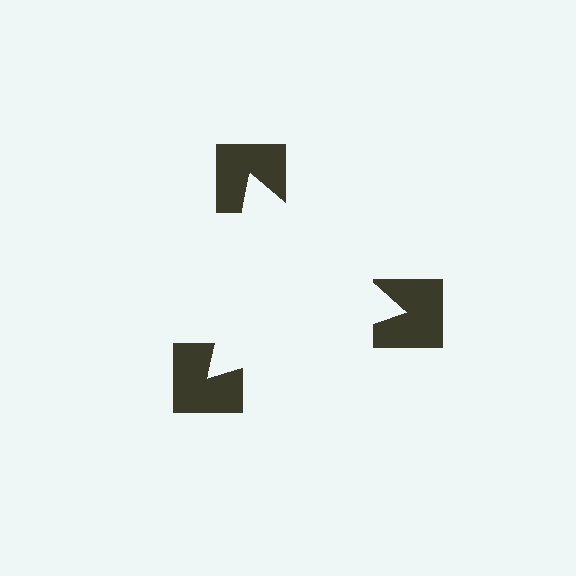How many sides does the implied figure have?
3 sides.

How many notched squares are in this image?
There are 3 — one at each vertex of the illusory triangle.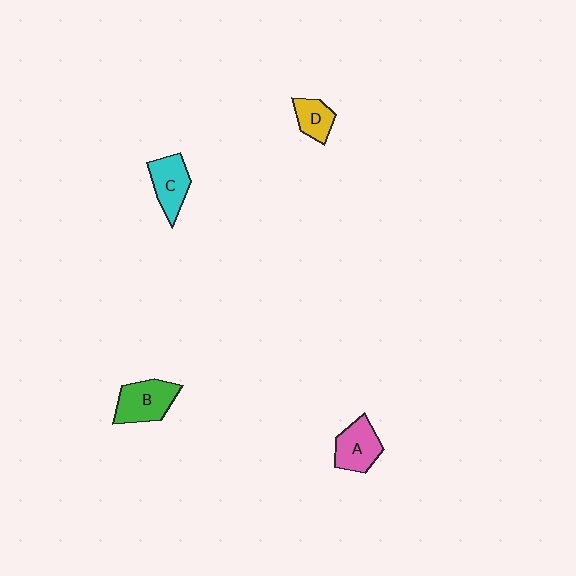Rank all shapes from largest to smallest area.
From largest to smallest: B (green), A (pink), C (cyan), D (yellow).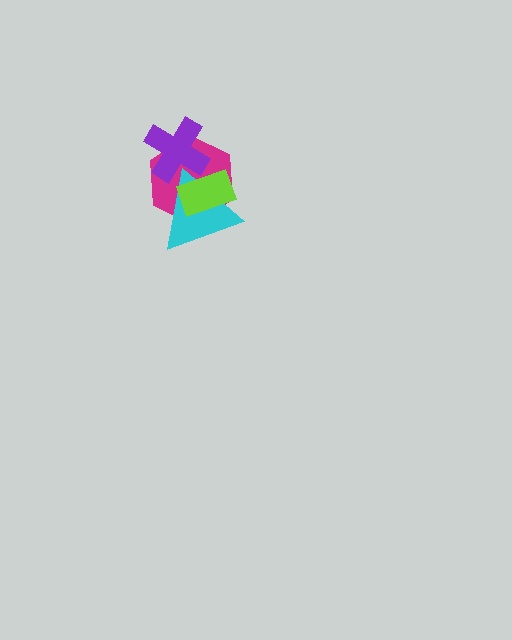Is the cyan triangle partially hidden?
Yes, it is partially covered by another shape.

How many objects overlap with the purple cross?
3 objects overlap with the purple cross.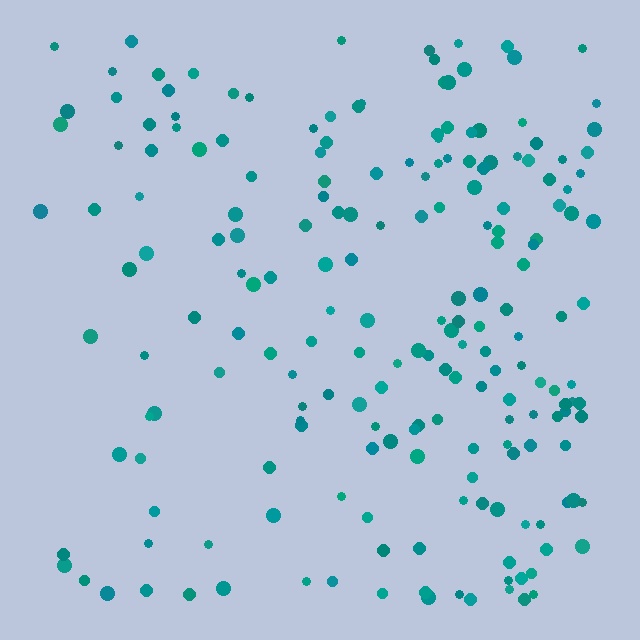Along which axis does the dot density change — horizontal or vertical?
Horizontal.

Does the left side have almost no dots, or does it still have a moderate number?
Still a moderate number, just noticeably fewer than the right.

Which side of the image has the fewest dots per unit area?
The left.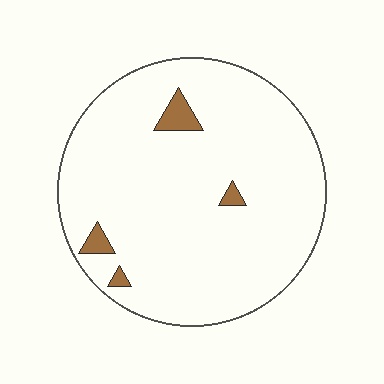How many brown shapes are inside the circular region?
4.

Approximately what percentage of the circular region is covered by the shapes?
Approximately 5%.